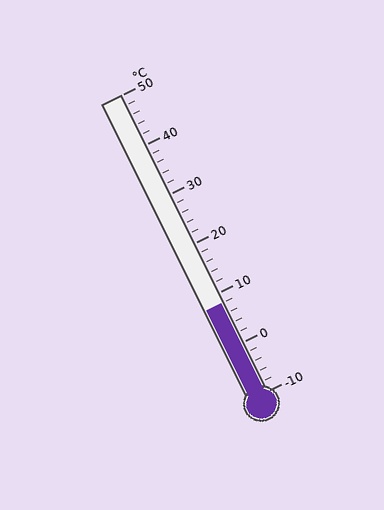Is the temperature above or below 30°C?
The temperature is below 30°C.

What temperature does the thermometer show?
The thermometer shows approximately 8°C.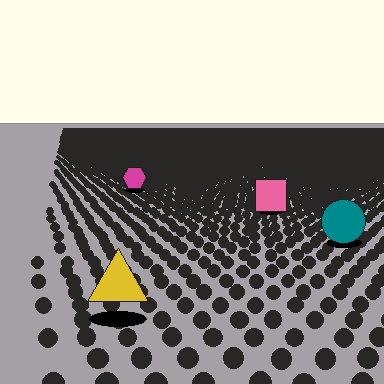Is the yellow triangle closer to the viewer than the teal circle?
Yes. The yellow triangle is closer — you can tell from the texture gradient: the ground texture is coarser near it.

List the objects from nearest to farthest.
From nearest to farthest: the yellow triangle, the teal circle, the pink square, the magenta hexagon.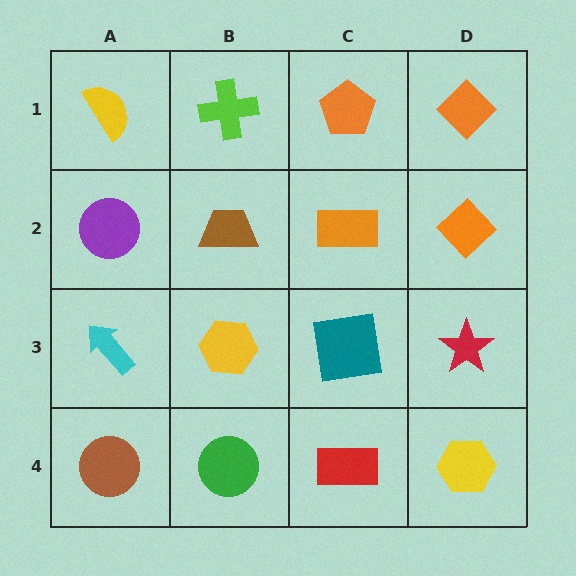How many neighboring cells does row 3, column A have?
3.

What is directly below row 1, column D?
An orange diamond.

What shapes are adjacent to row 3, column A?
A purple circle (row 2, column A), a brown circle (row 4, column A), a yellow hexagon (row 3, column B).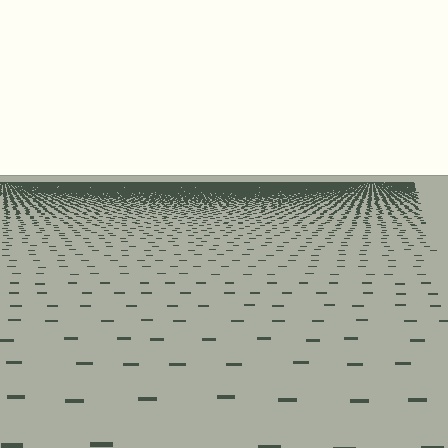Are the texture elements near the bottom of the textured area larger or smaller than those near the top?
Larger. Near the bottom, elements are closer to the viewer and appear at a bigger on-screen size.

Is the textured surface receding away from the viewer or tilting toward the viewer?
The surface is receding away from the viewer. Texture elements get smaller and denser toward the top.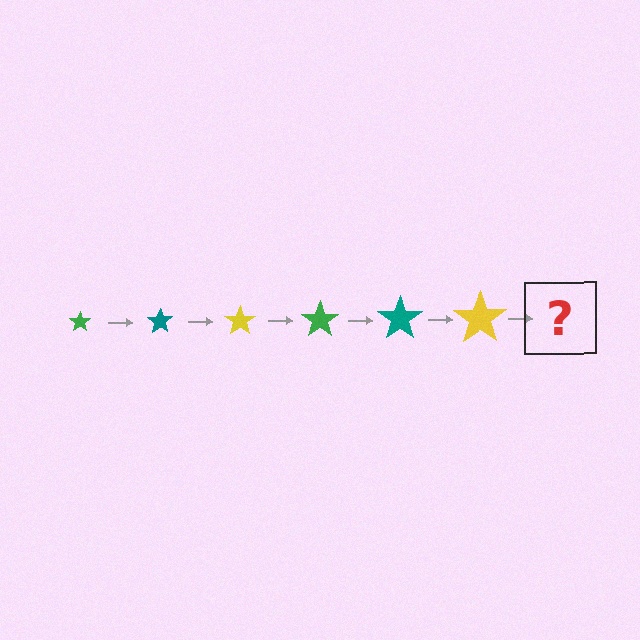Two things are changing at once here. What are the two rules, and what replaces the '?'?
The two rules are that the star grows larger each step and the color cycles through green, teal, and yellow. The '?' should be a green star, larger than the previous one.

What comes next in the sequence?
The next element should be a green star, larger than the previous one.